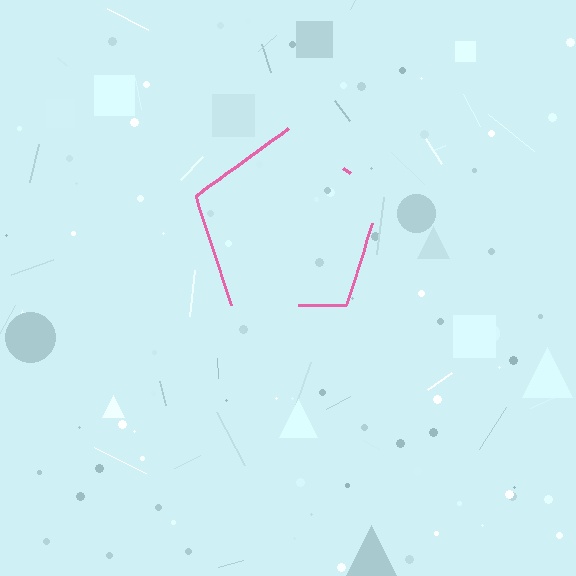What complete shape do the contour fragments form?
The contour fragments form a pentagon.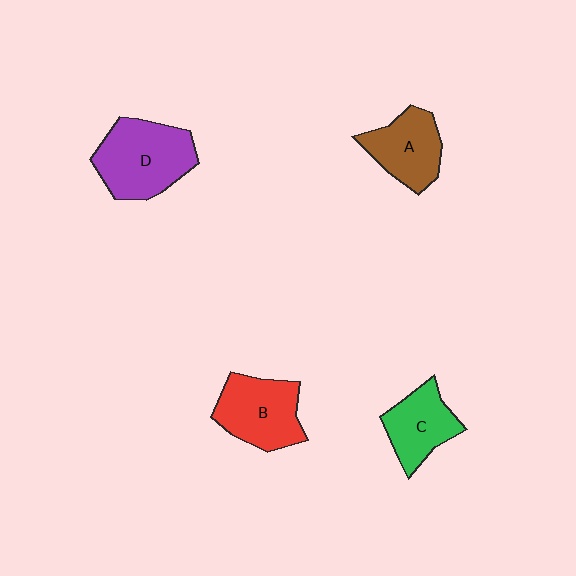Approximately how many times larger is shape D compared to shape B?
Approximately 1.2 times.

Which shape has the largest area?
Shape D (purple).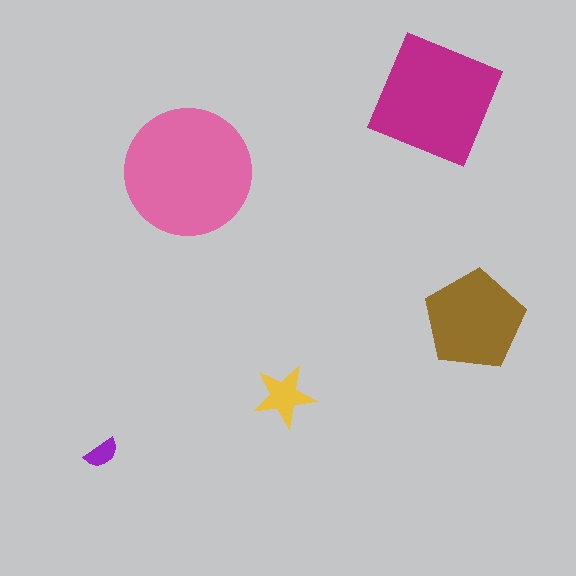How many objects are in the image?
There are 5 objects in the image.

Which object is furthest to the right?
The brown pentagon is rightmost.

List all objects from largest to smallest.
The pink circle, the magenta square, the brown pentagon, the yellow star, the purple semicircle.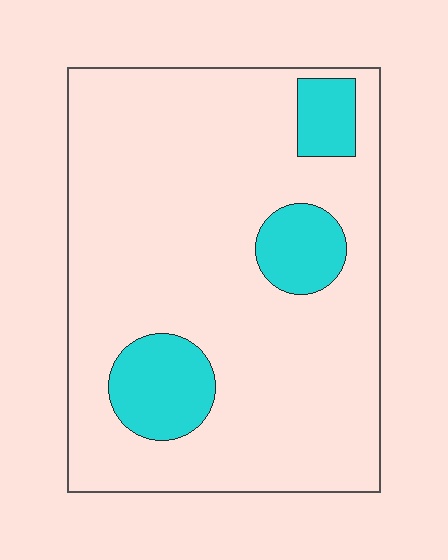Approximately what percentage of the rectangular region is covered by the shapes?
Approximately 15%.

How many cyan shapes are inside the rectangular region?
3.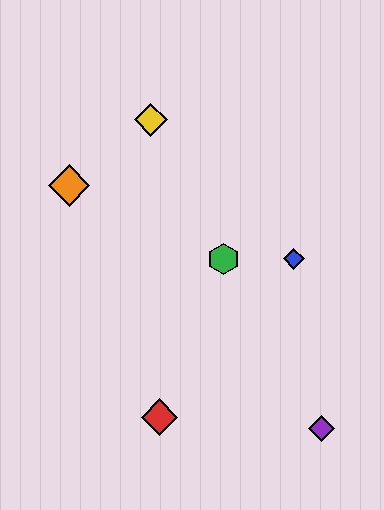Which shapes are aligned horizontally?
The blue diamond, the green hexagon are aligned horizontally.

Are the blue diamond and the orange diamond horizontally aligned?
No, the blue diamond is at y≈259 and the orange diamond is at y≈186.